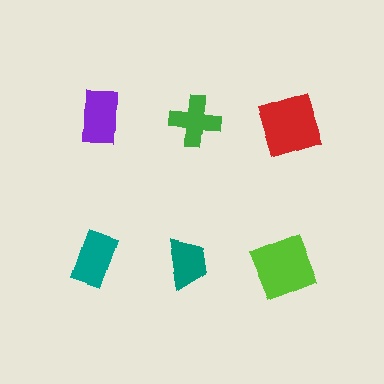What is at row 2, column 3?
A lime square.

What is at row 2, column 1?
A teal rectangle.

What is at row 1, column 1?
A purple rectangle.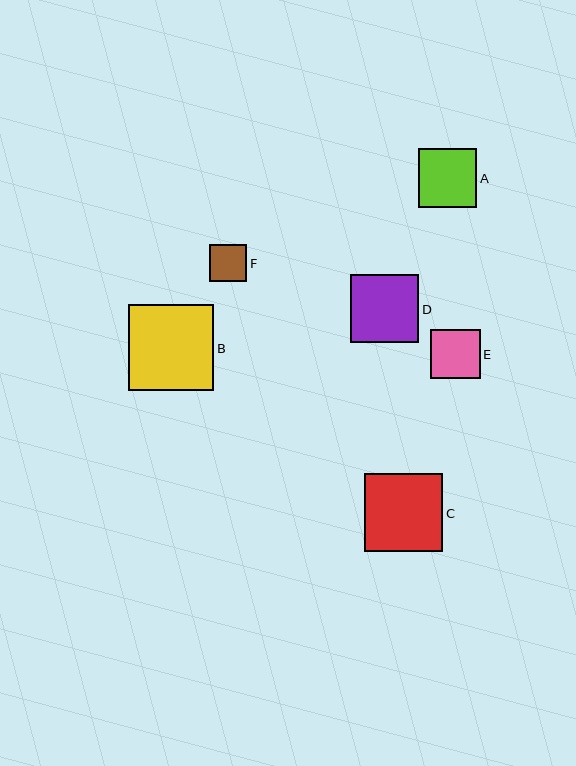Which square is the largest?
Square B is the largest with a size of approximately 86 pixels.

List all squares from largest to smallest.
From largest to smallest: B, C, D, A, E, F.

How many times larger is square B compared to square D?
Square B is approximately 1.3 times the size of square D.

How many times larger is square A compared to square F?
Square A is approximately 1.6 times the size of square F.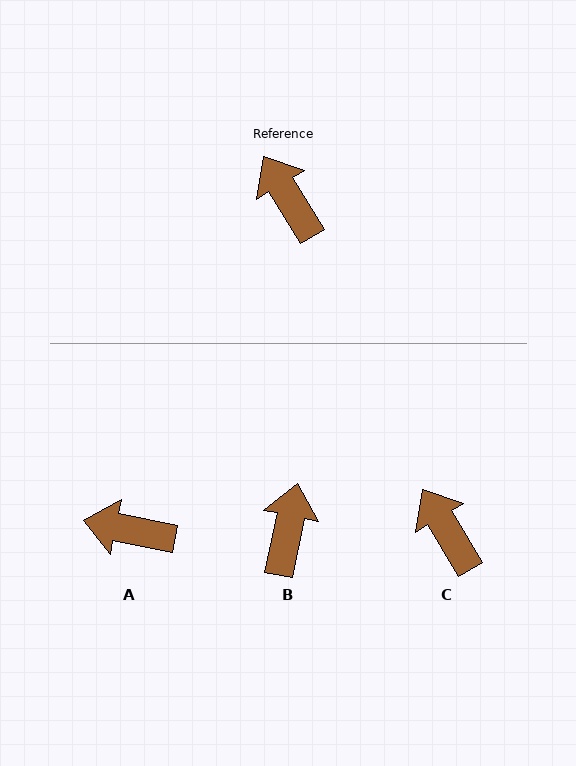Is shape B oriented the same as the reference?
No, it is off by about 43 degrees.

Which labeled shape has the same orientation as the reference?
C.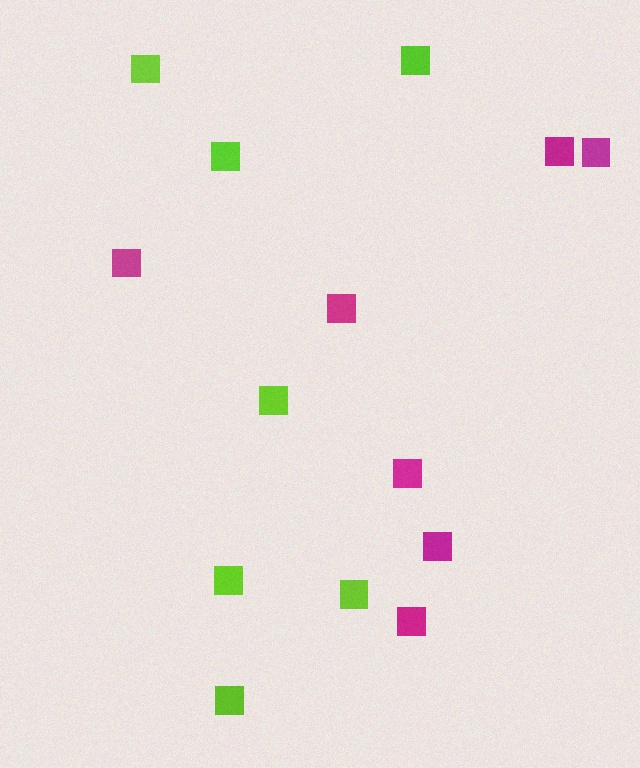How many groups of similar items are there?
There are 2 groups: one group of lime squares (7) and one group of magenta squares (7).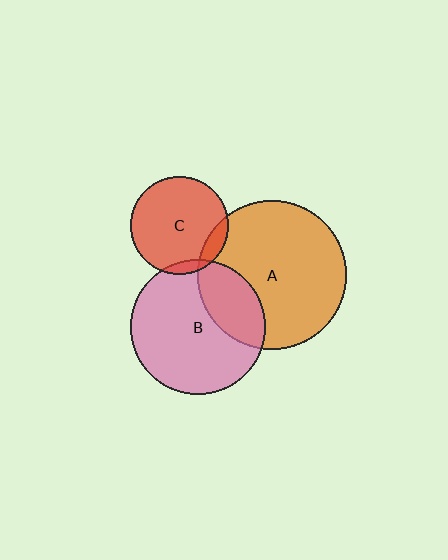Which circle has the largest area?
Circle A (orange).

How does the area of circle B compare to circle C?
Approximately 1.9 times.